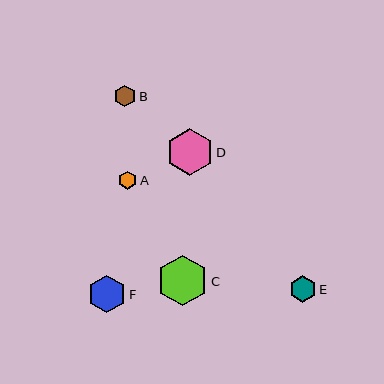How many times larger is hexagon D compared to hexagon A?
Hexagon D is approximately 2.6 times the size of hexagon A.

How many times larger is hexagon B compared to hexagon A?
Hexagon B is approximately 1.2 times the size of hexagon A.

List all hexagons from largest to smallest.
From largest to smallest: C, D, F, E, B, A.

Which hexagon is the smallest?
Hexagon A is the smallest with a size of approximately 18 pixels.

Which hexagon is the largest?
Hexagon C is the largest with a size of approximately 50 pixels.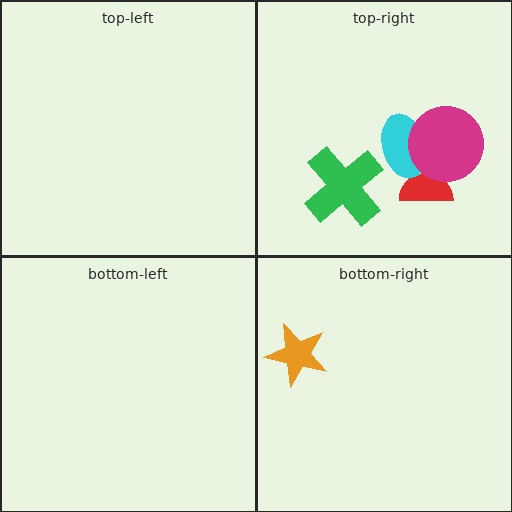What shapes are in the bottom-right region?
The orange star.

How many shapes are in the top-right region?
4.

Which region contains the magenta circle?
The top-right region.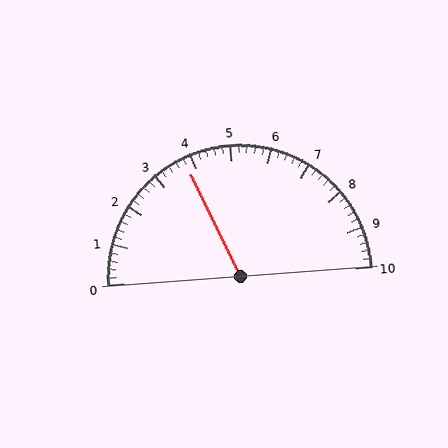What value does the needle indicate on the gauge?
The needle indicates approximately 3.8.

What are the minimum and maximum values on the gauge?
The gauge ranges from 0 to 10.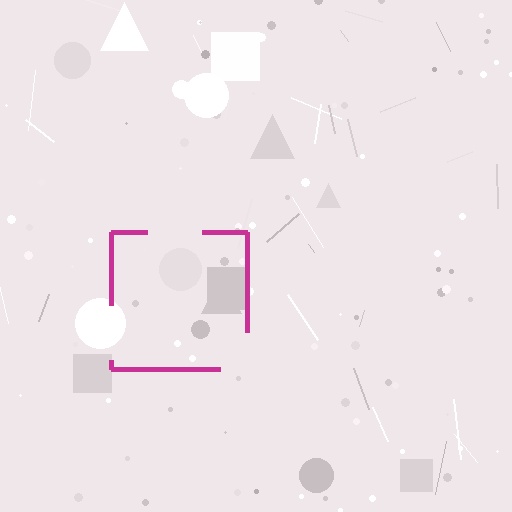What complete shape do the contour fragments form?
The contour fragments form a square.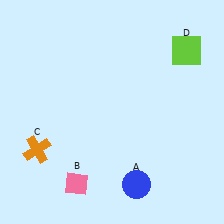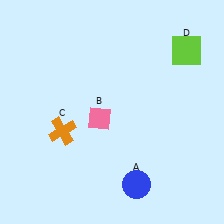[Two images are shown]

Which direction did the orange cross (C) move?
The orange cross (C) moved right.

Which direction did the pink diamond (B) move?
The pink diamond (B) moved up.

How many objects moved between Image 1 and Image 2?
2 objects moved between the two images.